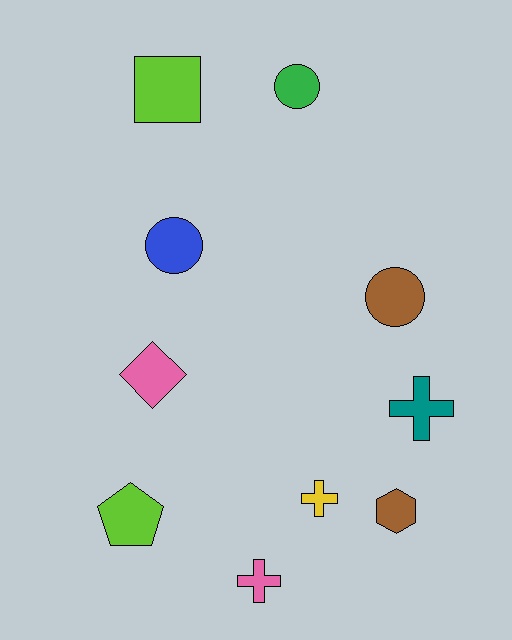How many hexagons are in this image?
There is 1 hexagon.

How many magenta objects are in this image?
There are no magenta objects.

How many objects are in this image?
There are 10 objects.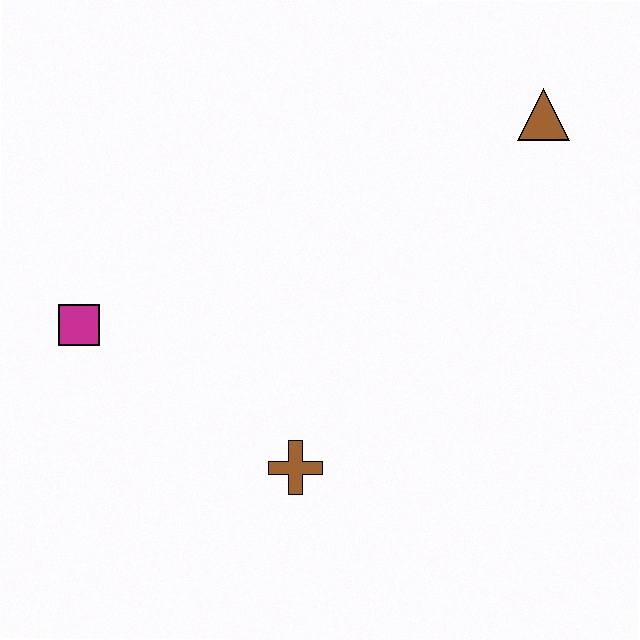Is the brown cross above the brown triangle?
No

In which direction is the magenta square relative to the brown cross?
The magenta square is to the left of the brown cross.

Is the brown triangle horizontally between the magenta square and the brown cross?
No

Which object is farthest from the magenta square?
The brown triangle is farthest from the magenta square.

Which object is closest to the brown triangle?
The brown cross is closest to the brown triangle.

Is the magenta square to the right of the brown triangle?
No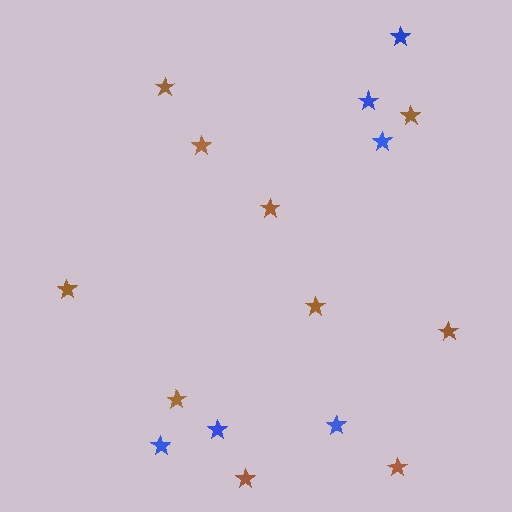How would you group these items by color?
There are 2 groups: one group of blue stars (6) and one group of brown stars (10).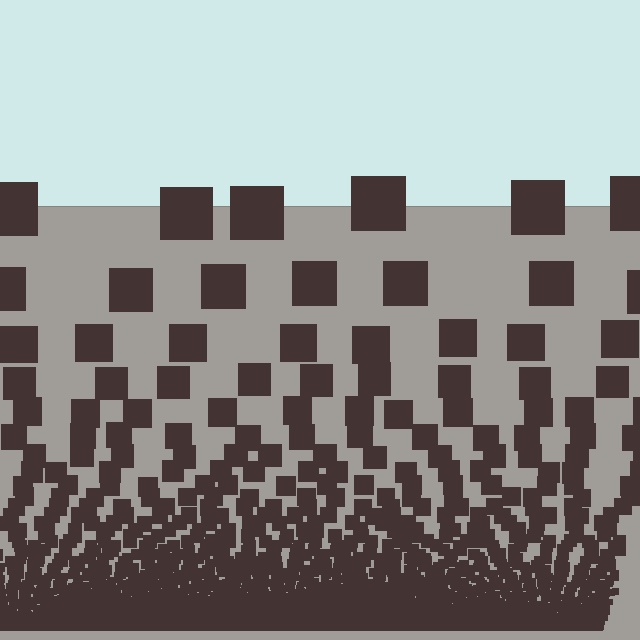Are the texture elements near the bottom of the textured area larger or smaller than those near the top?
Smaller. The gradient is inverted — elements near the bottom are smaller and denser.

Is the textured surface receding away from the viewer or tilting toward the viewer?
The surface appears to tilt toward the viewer. Texture elements get larger and sparser toward the top.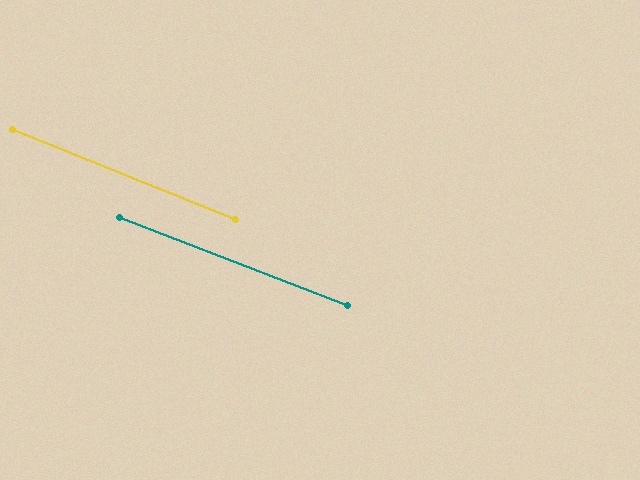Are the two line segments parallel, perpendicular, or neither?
Parallel — their directions differ by only 1.0°.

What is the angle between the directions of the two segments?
Approximately 1 degree.